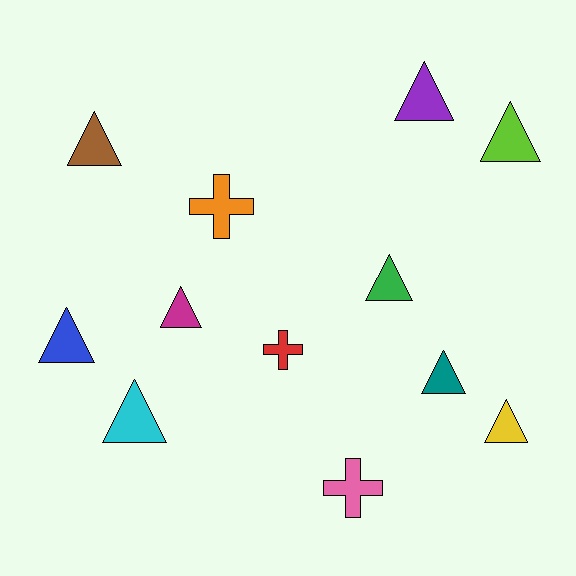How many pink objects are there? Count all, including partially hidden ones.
There is 1 pink object.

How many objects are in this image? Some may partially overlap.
There are 12 objects.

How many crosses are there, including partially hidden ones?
There are 3 crosses.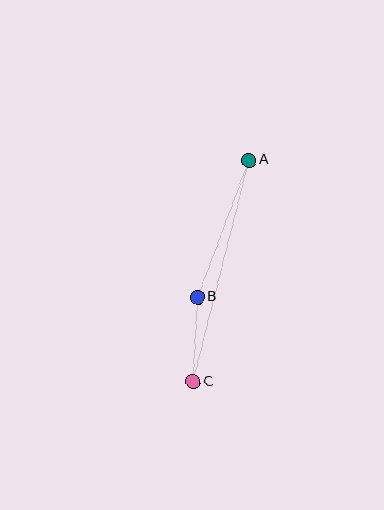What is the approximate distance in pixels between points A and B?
The distance between A and B is approximately 146 pixels.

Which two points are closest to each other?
Points B and C are closest to each other.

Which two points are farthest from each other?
Points A and C are farthest from each other.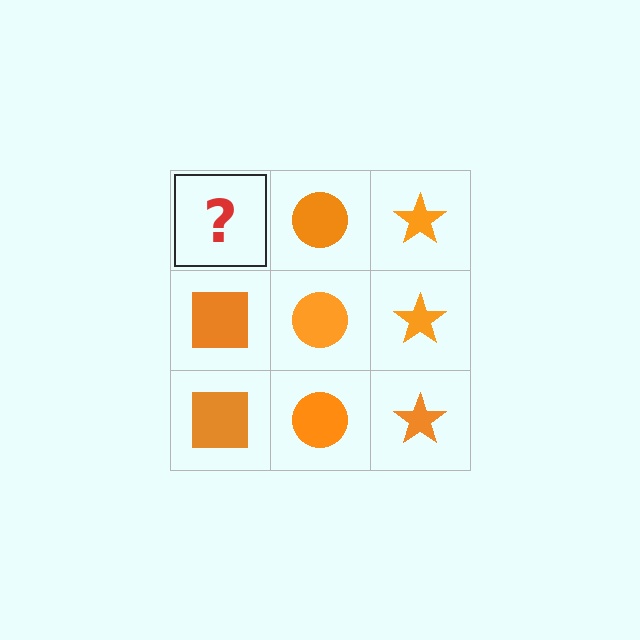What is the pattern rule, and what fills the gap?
The rule is that each column has a consistent shape. The gap should be filled with an orange square.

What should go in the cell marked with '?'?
The missing cell should contain an orange square.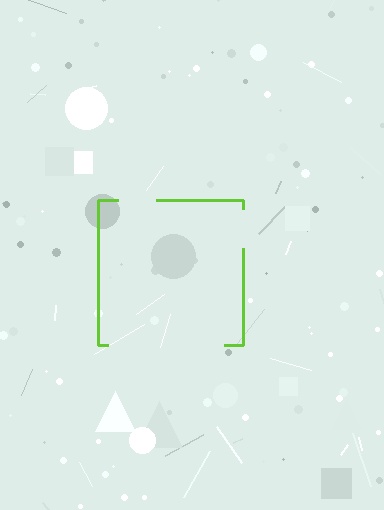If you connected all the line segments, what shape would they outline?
They would outline a square.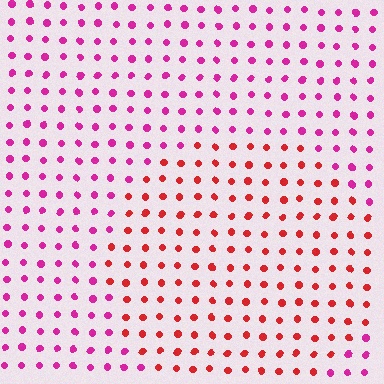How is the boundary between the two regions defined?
The boundary is defined purely by a slight shift in hue (about 40 degrees). Spacing, size, and orientation are identical on both sides.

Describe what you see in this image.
The image is filled with small magenta elements in a uniform arrangement. A circle-shaped region is visible where the elements are tinted to a slightly different hue, forming a subtle color boundary.